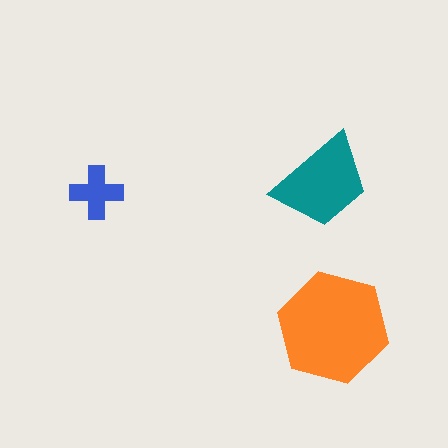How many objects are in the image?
There are 3 objects in the image.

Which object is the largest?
The orange hexagon.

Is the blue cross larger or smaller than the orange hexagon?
Smaller.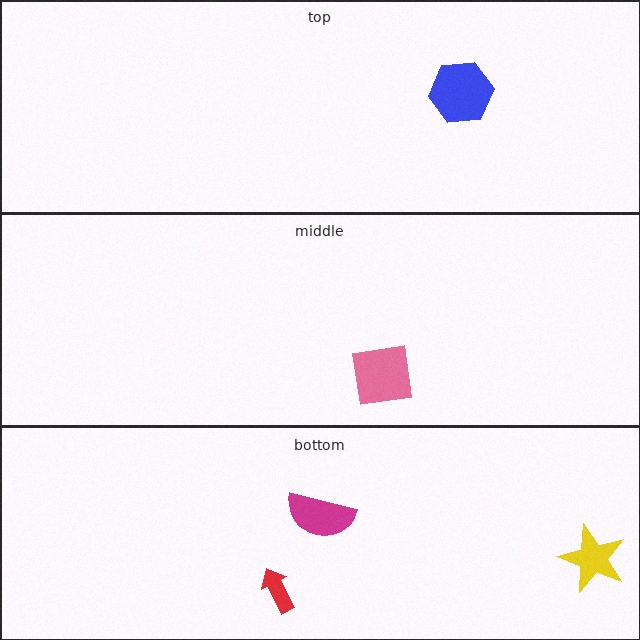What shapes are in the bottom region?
The yellow star, the red arrow, the magenta semicircle.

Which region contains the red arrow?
The bottom region.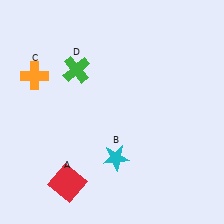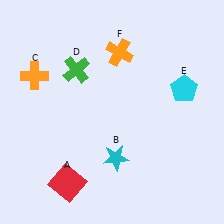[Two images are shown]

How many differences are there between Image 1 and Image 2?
There are 2 differences between the two images.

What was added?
A cyan pentagon (E), an orange cross (F) were added in Image 2.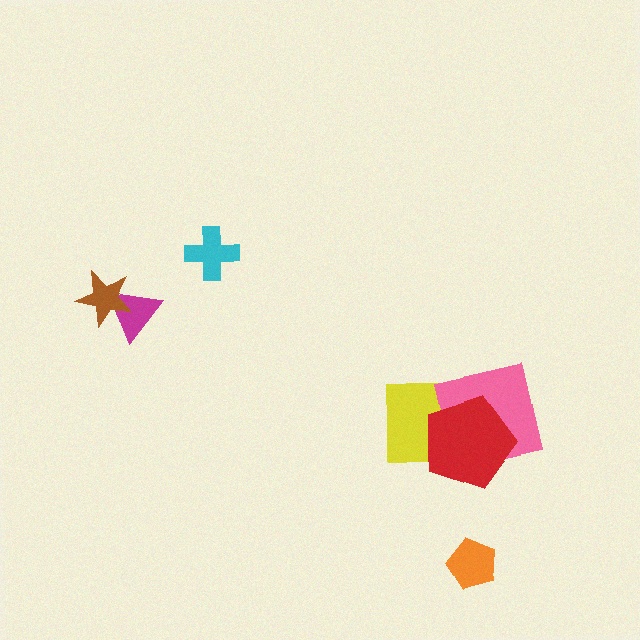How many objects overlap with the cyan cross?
0 objects overlap with the cyan cross.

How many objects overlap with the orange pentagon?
0 objects overlap with the orange pentagon.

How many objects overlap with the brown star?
1 object overlaps with the brown star.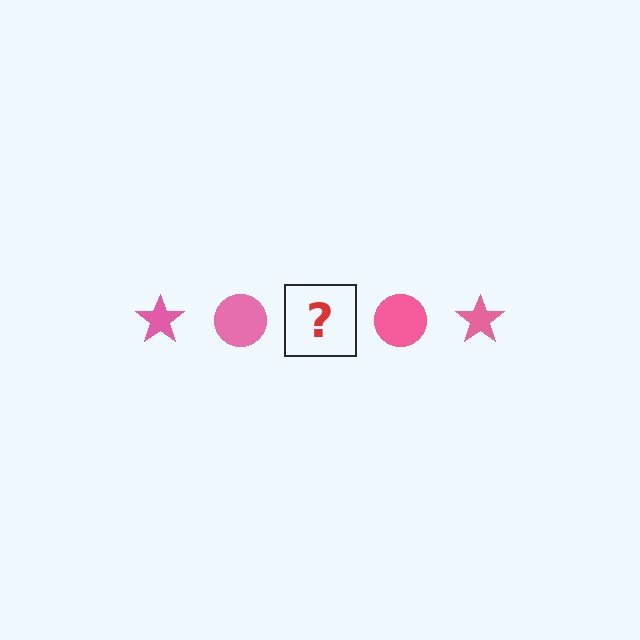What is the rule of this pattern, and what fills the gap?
The rule is that the pattern cycles through star, circle shapes in pink. The gap should be filled with a pink star.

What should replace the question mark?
The question mark should be replaced with a pink star.